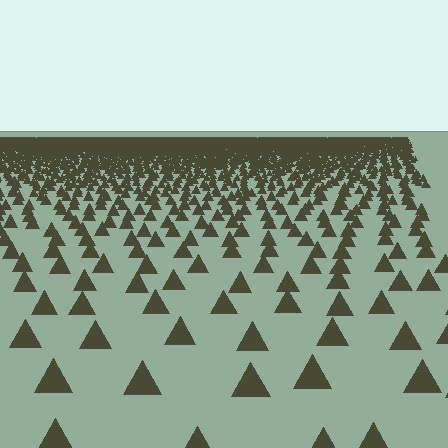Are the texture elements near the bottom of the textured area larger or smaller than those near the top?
Larger. Near the bottom, elements are closer to the viewer and appear at a bigger on-screen size.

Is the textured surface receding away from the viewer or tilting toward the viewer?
The surface is receding away from the viewer. Texture elements get smaller and denser toward the top.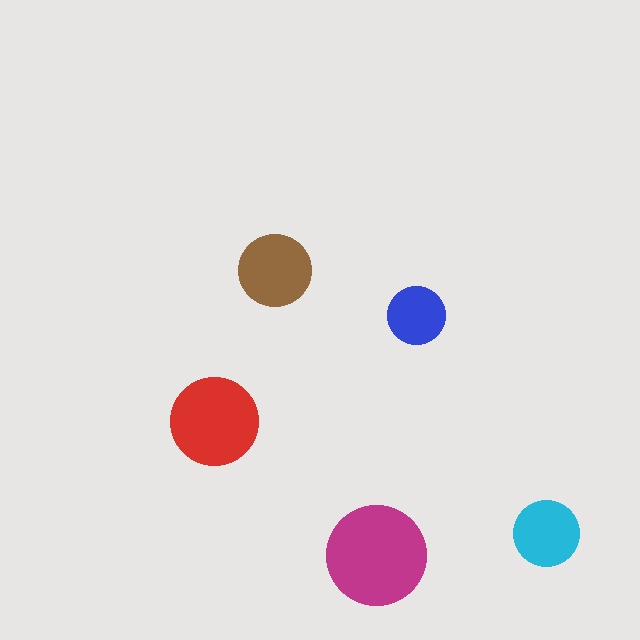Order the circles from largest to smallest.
the magenta one, the red one, the brown one, the cyan one, the blue one.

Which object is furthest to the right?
The cyan circle is rightmost.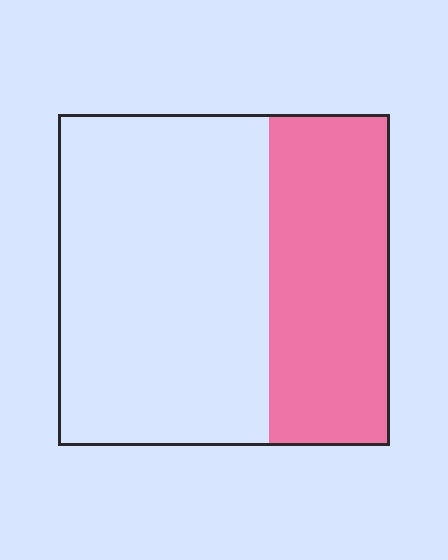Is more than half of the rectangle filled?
No.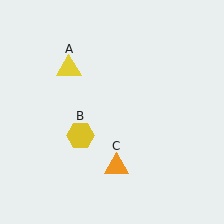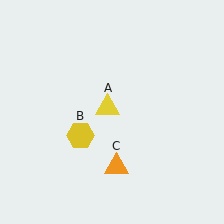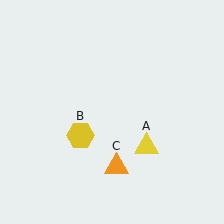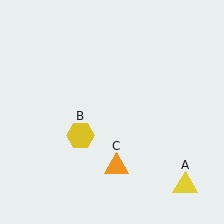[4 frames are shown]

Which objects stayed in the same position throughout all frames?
Yellow hexagon (object B) and orange triangle (object C) remained stationary.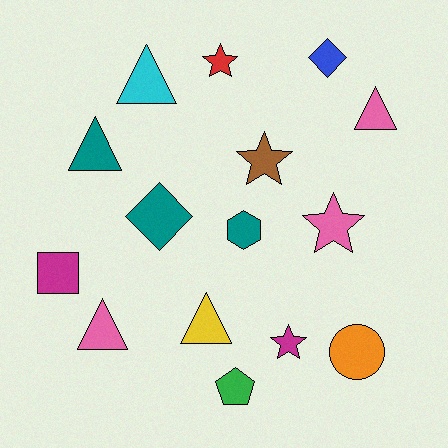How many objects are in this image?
There are 15 objects.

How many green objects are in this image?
There is 1 green object.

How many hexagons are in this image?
There is 1 hexagon.